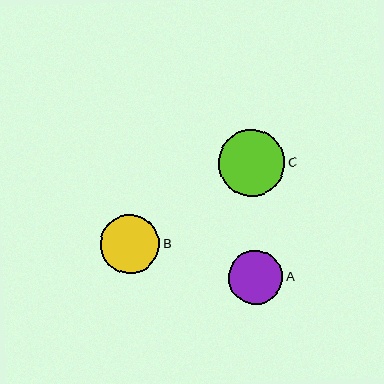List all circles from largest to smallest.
From largest to smallest: C, B, A.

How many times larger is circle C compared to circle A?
Circle C is approximately 1.2 times the size of circle A.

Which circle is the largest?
Circle C is the largest with a size of approximately 67 pixels.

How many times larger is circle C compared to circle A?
Circle C is approximately 1.2 times the size of circle A.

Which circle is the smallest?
Circle A is the smallest with a size of approximately 54 pixels.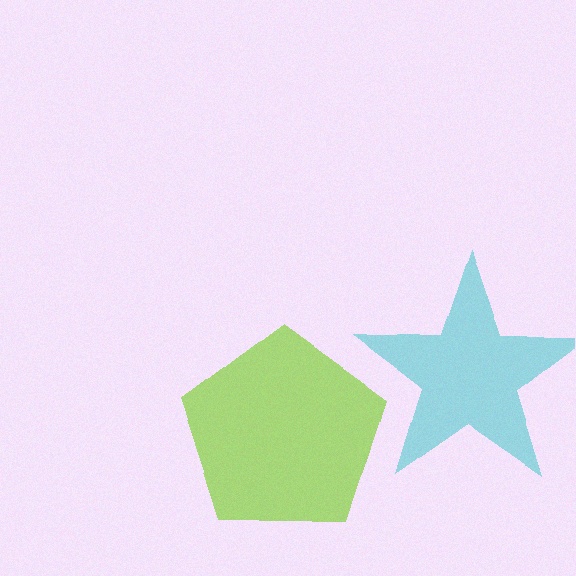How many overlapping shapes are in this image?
There are 2 overlapping shapes in the image.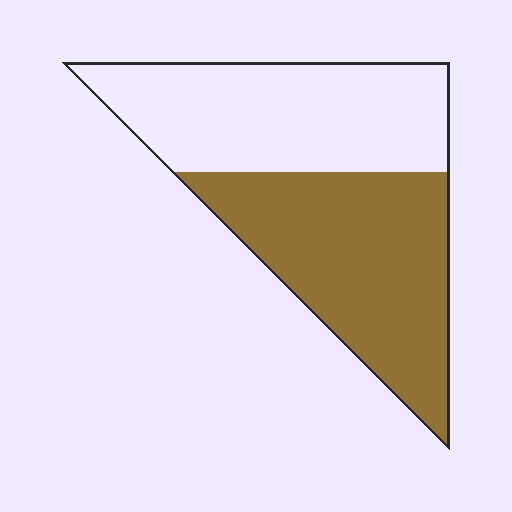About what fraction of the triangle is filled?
About one half (1/2).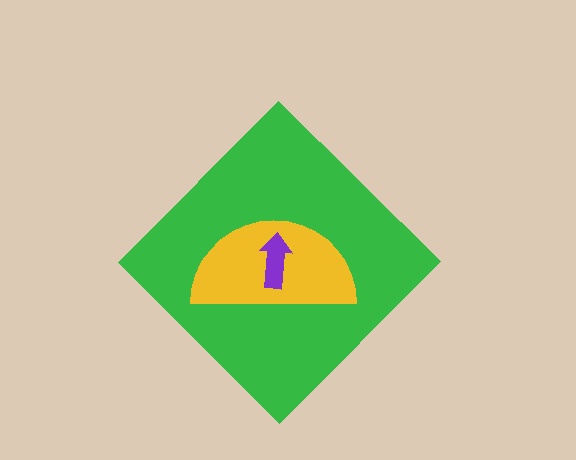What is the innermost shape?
The purple arrow.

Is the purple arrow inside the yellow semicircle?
Yes.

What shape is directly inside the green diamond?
The yellow semicircle.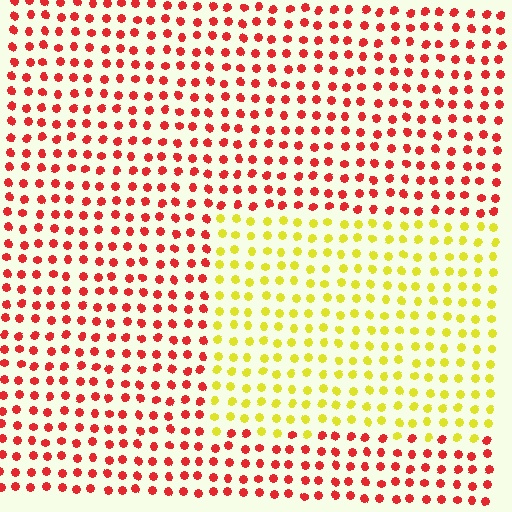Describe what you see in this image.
The image is filled with small red elements in a uniform arrangement. A rectangle-shaped region is visible where the elements are tinted to a slightly different hue, forming a subtle color boundary.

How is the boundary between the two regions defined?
The boundary is defined purely by a slight shift in hue (about 64 degrees). Spacing, size, and orientation are identical on both sides.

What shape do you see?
I see a rectangle.